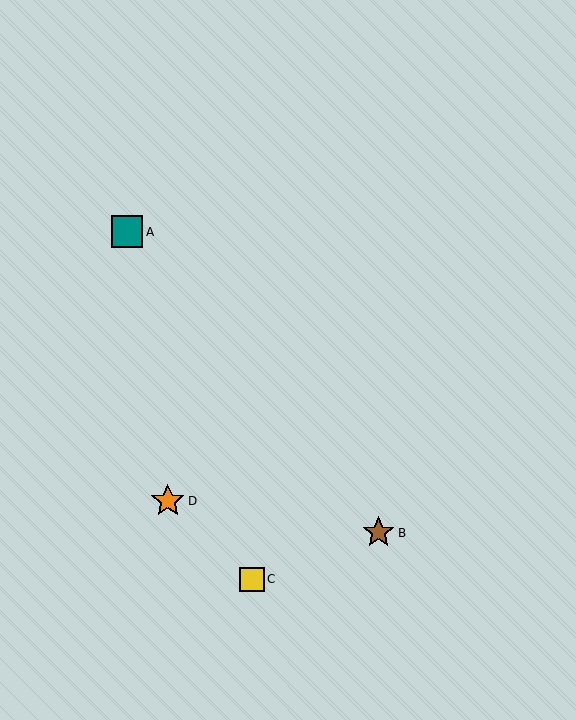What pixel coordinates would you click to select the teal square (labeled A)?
Click at (127, 232) to select the teal square A.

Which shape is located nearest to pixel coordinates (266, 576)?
The yellow square (labeled C) at (252, 579) is nearest to that location.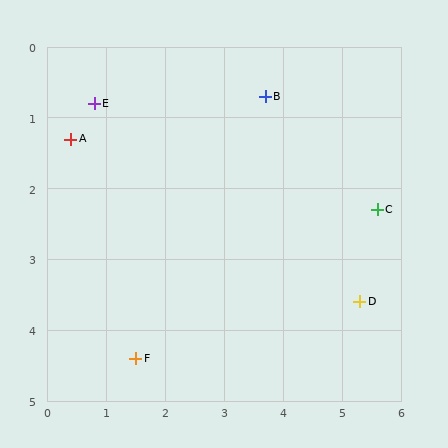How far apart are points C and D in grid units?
Points C and D are about 1.3 grid units apart.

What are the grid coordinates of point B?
Point B is at approximately (3.7, 0.7).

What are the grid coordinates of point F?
Point F is at approximately (1.5, 4.4).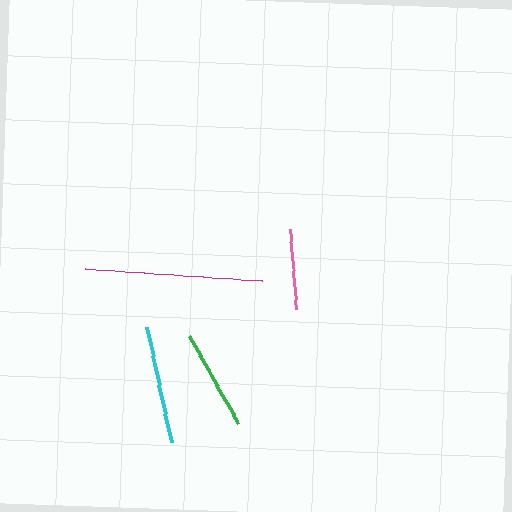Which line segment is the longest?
The magenta line is the longest at approximately 178 pixels.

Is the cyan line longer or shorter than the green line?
The cyan line is longer than the green line.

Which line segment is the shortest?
The pink line is the shortest at approximately 80 pixels.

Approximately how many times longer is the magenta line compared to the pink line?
The magenta line is approximately 2.2 times the length of the pink line.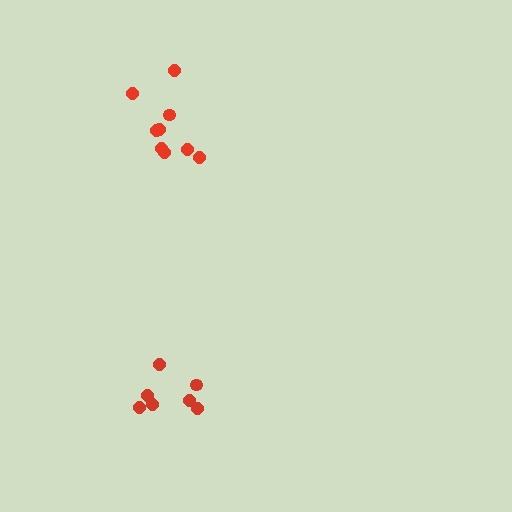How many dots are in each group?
Group 1: 9 dots, Group 2: 7 dots (16 total).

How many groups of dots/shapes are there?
There are 2 groups.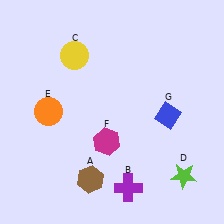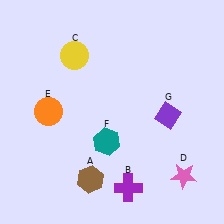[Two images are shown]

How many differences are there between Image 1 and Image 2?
There are 3 differences between the two images.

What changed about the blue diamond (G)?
In Image 1, G is blue. In Image 2, it changed to purple.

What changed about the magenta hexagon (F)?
In Image 1, F is magenta. In Image 2, it changed to teal.